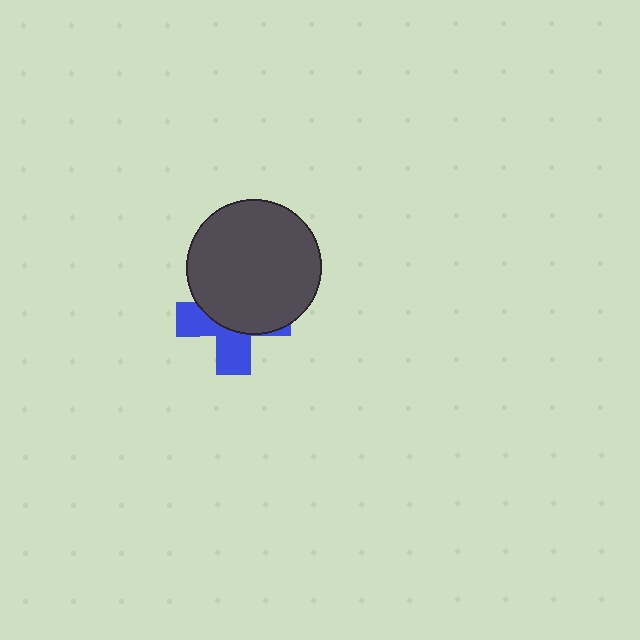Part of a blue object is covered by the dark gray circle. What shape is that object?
It is a cross.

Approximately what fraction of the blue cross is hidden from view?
Roughly 58% of the blue cross is hidden behind the dark gray circle.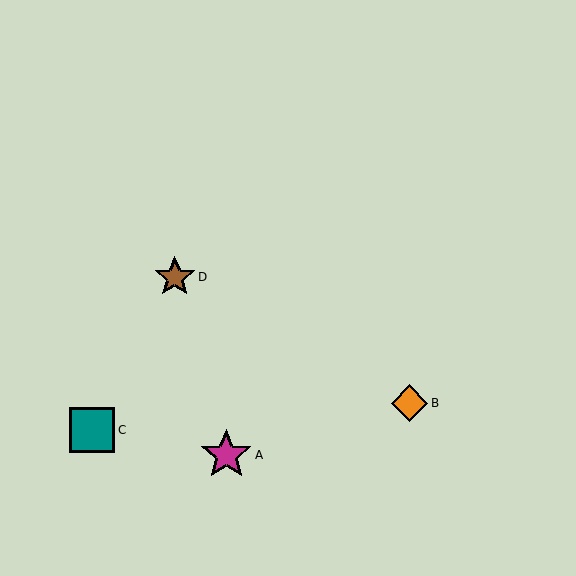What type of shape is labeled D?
Shape D is a brown star.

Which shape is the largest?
The magenta star (labeled A) is the largest.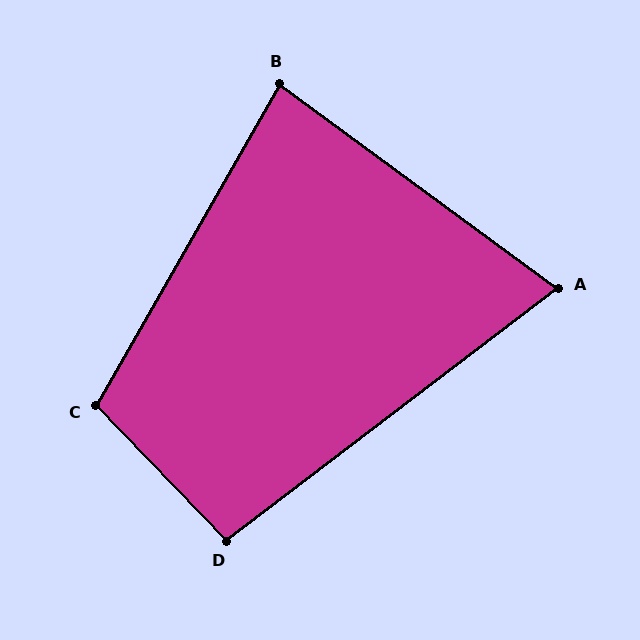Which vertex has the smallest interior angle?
A, at approximately 74 degrees.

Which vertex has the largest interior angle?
C, at approximately 106 degrees.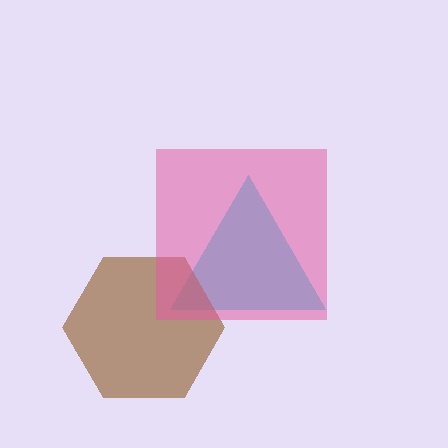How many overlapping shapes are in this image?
There are 3 overlapping shapes in the image.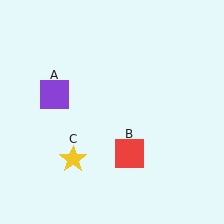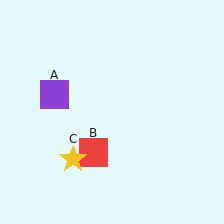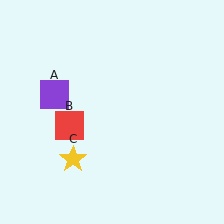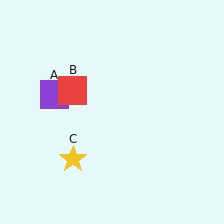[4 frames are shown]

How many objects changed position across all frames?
1 object changed position: red square (object B).